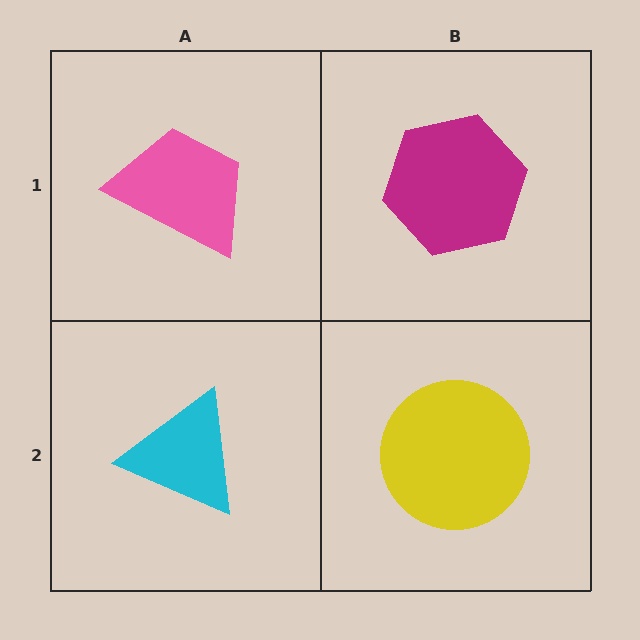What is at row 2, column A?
A cyan triangle.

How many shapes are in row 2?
2 shapes.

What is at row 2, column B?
A yellow circle.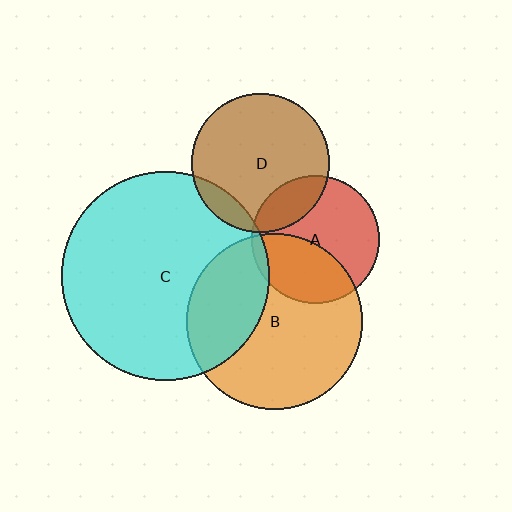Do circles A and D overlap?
Yes.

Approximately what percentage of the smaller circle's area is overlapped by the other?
Approximately 20%.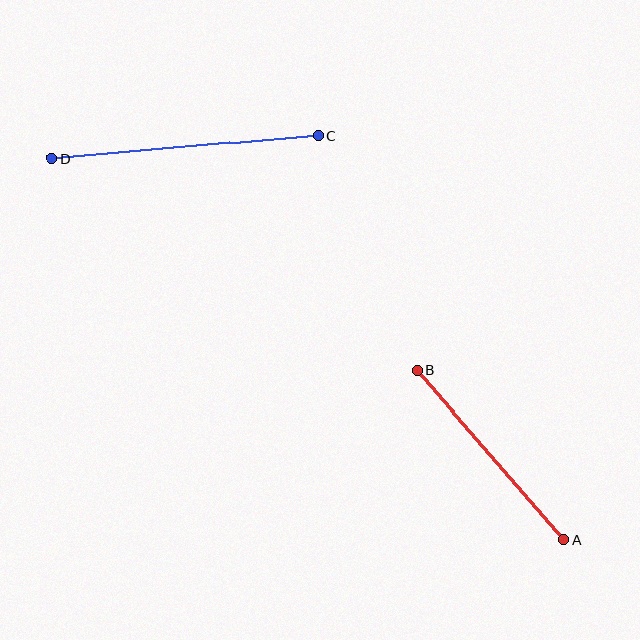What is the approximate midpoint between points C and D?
The midpoint is at approximately (185, 147) pixels.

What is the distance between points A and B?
The distance is approximately 225 pixels.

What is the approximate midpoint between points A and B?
The midpoint is at approximately (490, 455) pixels.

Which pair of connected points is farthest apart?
Points C and D are farthest apart.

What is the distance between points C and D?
The distance is approximately 268 pixels.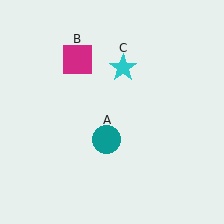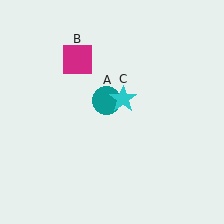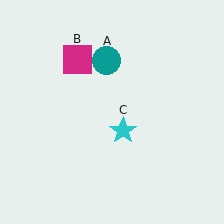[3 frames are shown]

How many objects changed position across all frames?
2 objects changed position: teal circle (object A), cyan star (object C).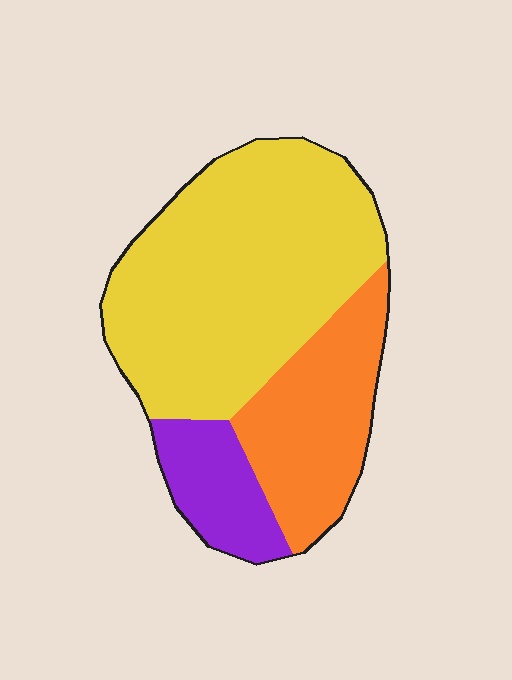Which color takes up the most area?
Yellow, at roughly 60%.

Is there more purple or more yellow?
Yellow.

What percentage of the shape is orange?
Orange covers roughly 25% of the shape.